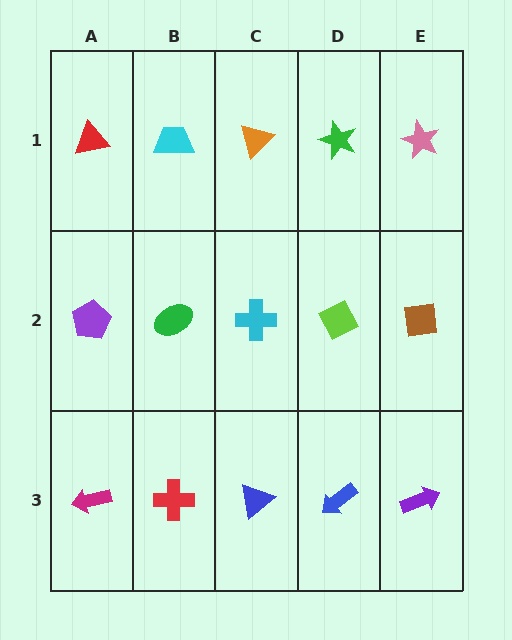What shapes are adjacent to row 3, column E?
A brown square (row 2, column E), a blue arrow (row 3, column D).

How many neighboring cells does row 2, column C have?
4.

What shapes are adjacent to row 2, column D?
A green star (row 1, column D), a blue arrow (row 3, column D), a cyan cross (row 2, column C), a brown square (row 2, column E).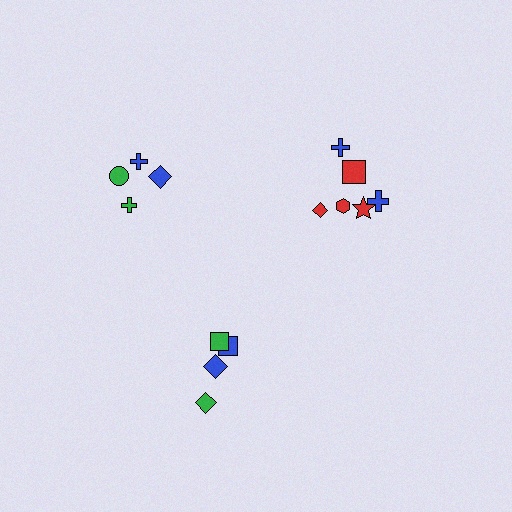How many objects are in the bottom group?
There are 4 objects.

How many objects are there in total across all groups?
There are 14 objects.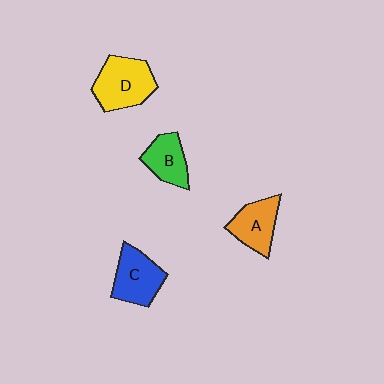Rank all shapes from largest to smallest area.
From largest to smallest: D (yellow), C (blue), A (orange), B (green).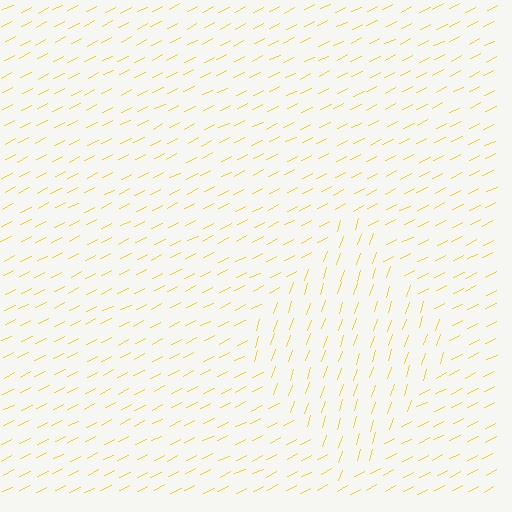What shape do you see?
I see a diamond.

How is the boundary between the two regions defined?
The boundary is defined purely by a change in line orientation (approximately 45 degrees difference). All lines are the same color and thickness.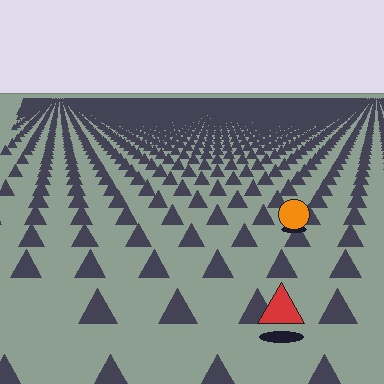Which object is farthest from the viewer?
The orange circle is farthest from the viewer. It appears smaller and the ground texture around it is denser.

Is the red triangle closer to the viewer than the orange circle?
Yes. The red triangle is closer — you can tell from the texture gradient: the ground texture is coarser near it.